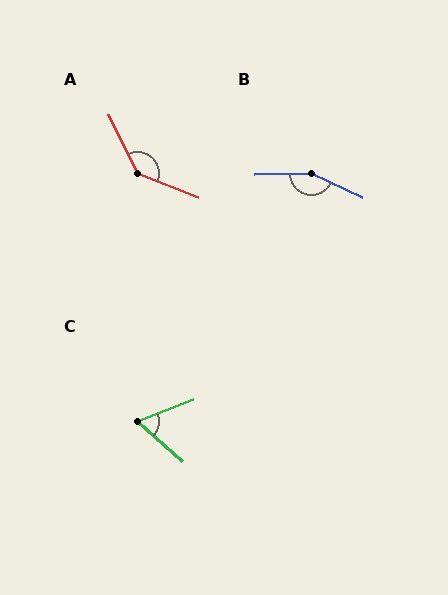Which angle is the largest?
B, at approximately 155 degrees.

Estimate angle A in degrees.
Approximately 136 degrees.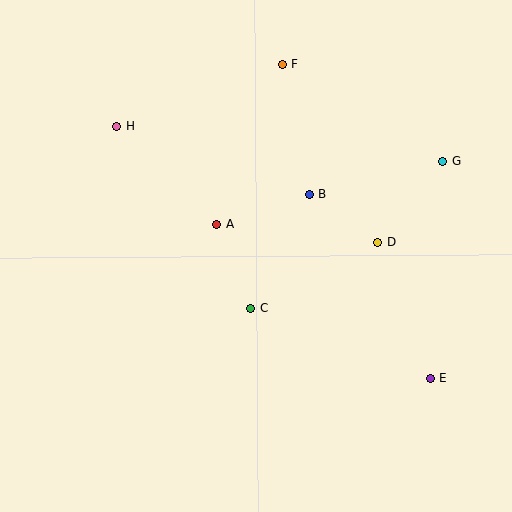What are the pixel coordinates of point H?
Point H is at (117, 126).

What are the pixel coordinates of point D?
Point D is at (378, 242).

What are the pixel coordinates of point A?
Point A is at (217, 225).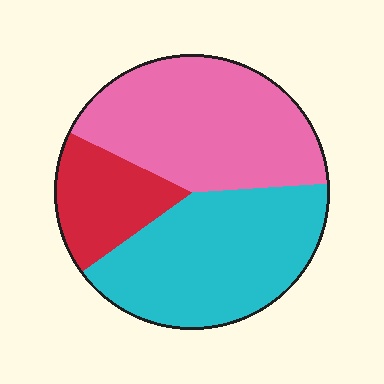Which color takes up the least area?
Red, at roughly 15%.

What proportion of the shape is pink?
Pink takes up about two fifths (2/5) of the shape.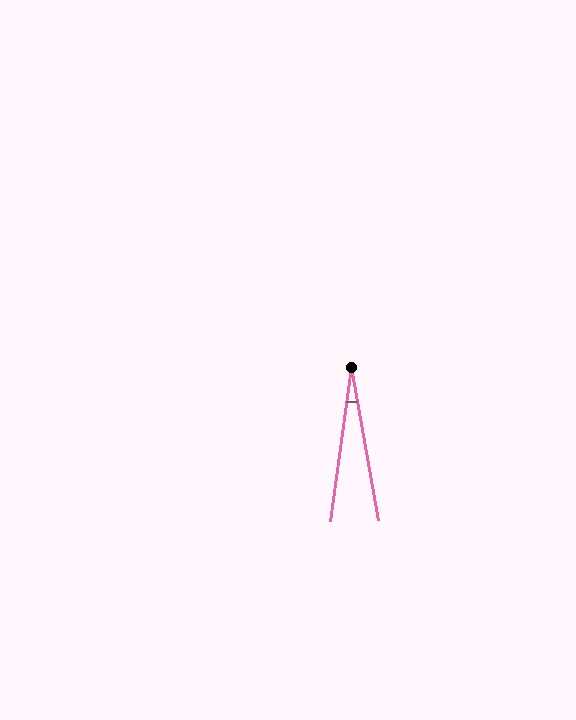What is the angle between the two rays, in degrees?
Approximately 18 degrees.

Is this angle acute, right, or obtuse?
It is acute.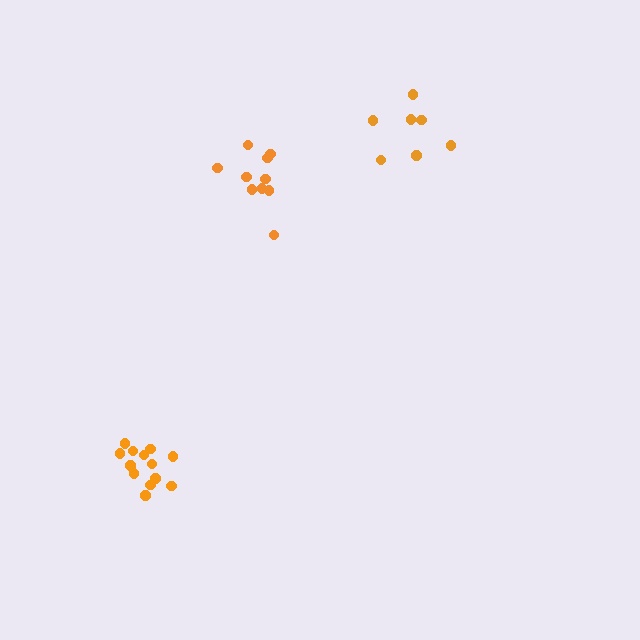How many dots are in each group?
Group 1: 13 dots, Group 2: 10 dots, Group 3: 7 dots (30 total).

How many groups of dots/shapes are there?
There are 3 groups.